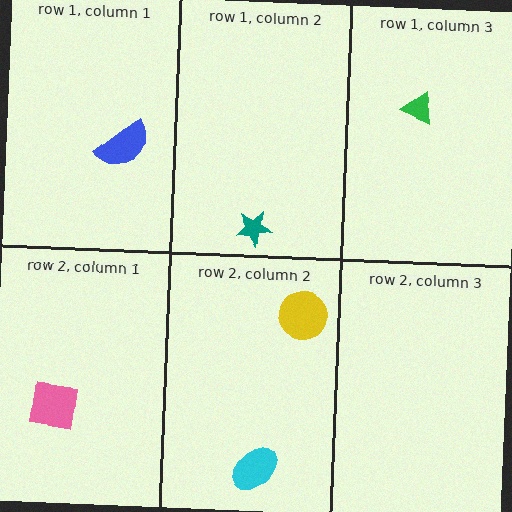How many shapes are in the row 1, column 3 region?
1.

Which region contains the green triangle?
The row 1, column 3 region.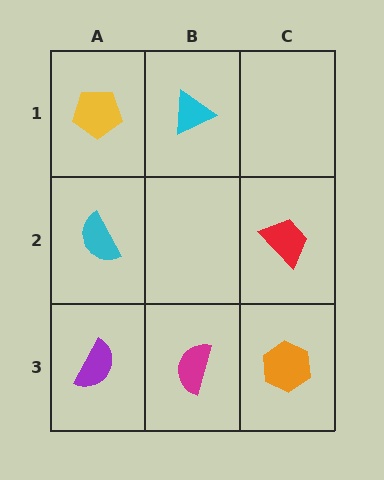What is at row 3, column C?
An orange hexagon.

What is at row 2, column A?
A cyan semicircle.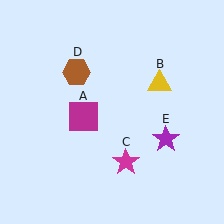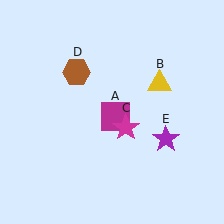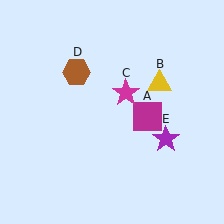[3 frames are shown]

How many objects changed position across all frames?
2 objects changed position: magenta square (object A), magenta star (object C).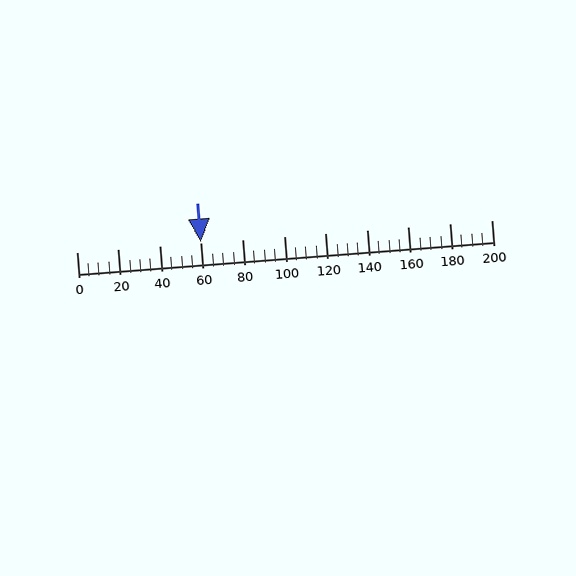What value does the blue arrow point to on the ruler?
The blue arrow points to approximately 60.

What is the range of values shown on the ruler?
The ruler shows values from 0 to 200.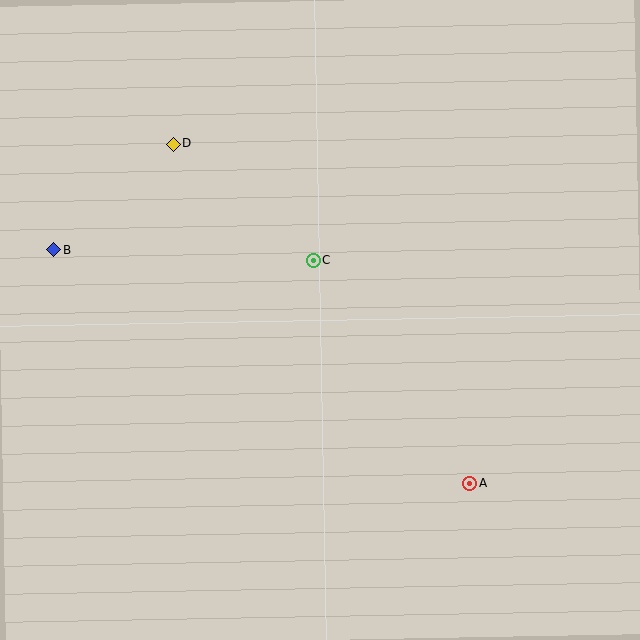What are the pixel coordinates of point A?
Point A is at (470, 484).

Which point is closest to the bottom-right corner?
Point A is closest to the bottom-right corner.